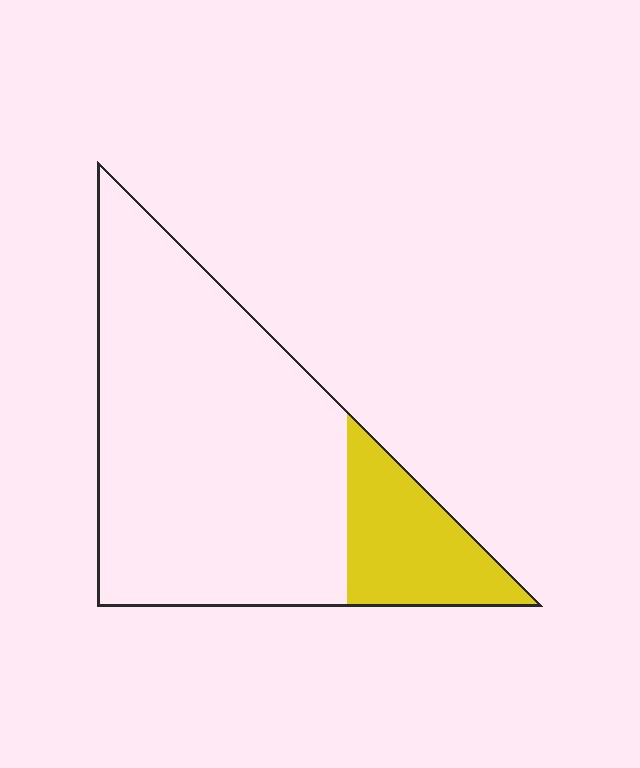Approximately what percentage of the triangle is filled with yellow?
Approximately 20%.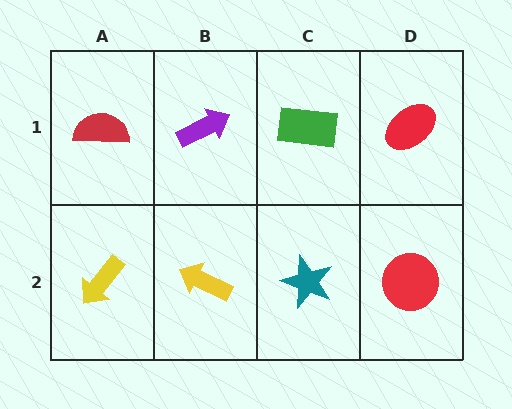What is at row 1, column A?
A red semicircle.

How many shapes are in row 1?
4 shapes.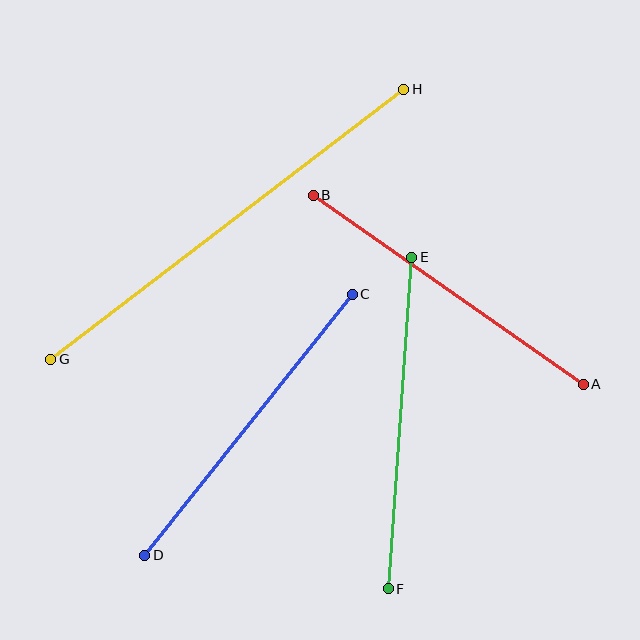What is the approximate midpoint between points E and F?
The midpoint is at approximately (400, 423) pixels.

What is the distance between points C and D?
The distance is approximately 334 pixels.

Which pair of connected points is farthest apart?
Points G and H are farthest apart.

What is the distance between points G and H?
The distance is approximately 444 pixels.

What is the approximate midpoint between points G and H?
The midpoint is at approximately (227, 224) pixels.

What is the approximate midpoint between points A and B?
The midpoint is at approximately (448, 290) pixels.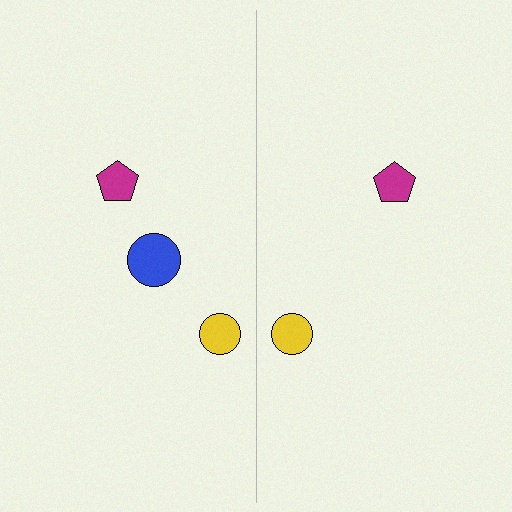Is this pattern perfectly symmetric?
No, the pattern is not perfectly symmetric. A blue circle is missing from the right side.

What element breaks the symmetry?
A blue circle is missing from the right side.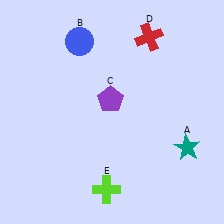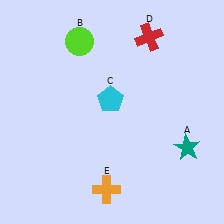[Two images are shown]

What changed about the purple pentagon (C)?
In Image 1, C is purple. In Image 2, it changed to cyan.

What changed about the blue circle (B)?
In Image 1, B is blue. In Image 2, it changed to lime.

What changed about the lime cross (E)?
In Image 1, E is lime. In Image 2, it changed to orange.